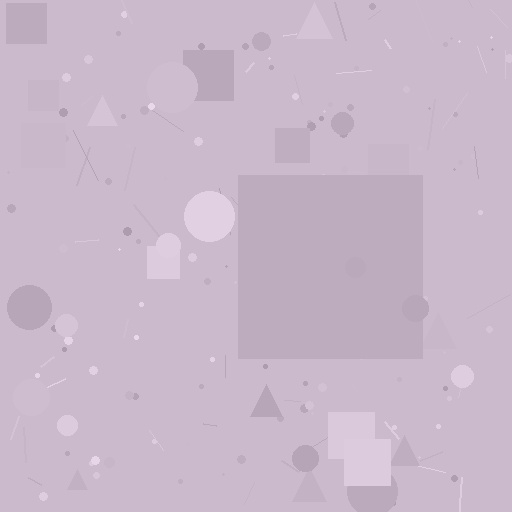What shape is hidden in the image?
A square is hidden in the image.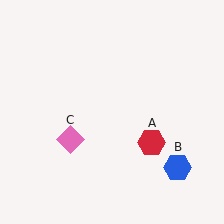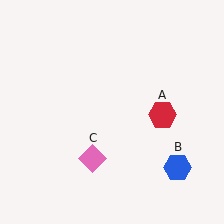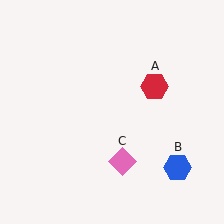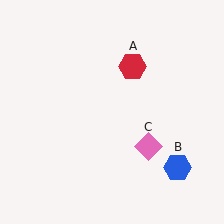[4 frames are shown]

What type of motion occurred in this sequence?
The red hexagon (object A), pink diamond (object C) rotated counterclockwise around the center of the scene.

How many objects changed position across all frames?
2 objects changed position: red hexagon (object A), pink diamond (object C).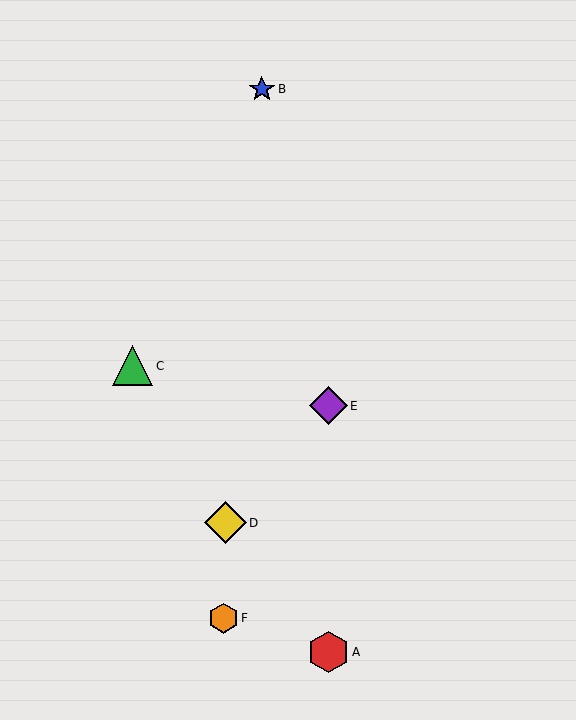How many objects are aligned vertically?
2 objects (A, E) are aligned vertically.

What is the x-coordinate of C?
Object C is at x≈133.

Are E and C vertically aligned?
No, E is at x≈328 and C is at x≈133.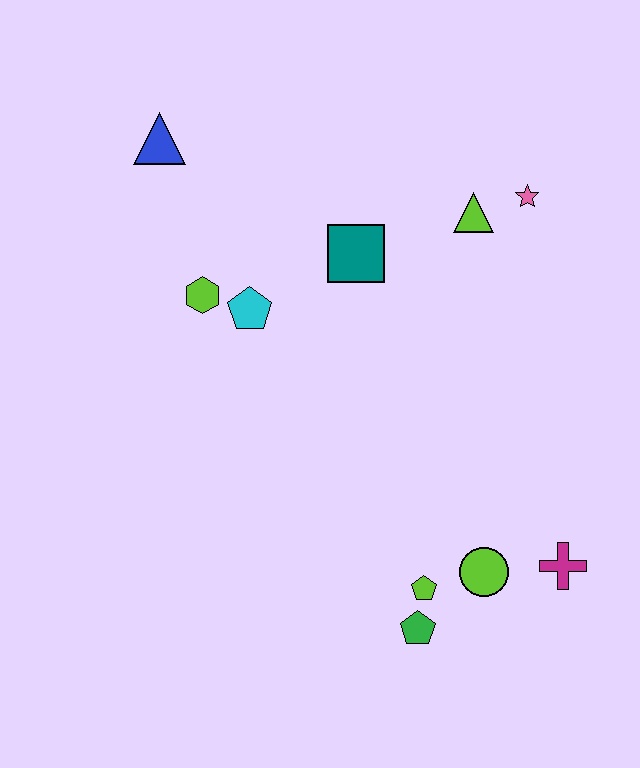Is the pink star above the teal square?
Yes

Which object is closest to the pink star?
The lime triangle is closest to the pink star.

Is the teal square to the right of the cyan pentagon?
Yes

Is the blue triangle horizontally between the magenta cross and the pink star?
No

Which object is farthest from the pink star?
The green pentagon is farthest from the pink star.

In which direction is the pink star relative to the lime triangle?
The pink star is to the right of the lime triangle.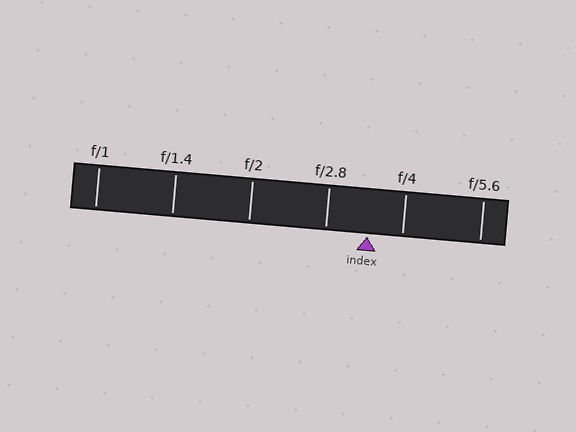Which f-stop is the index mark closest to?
The index mark is closest to f/4.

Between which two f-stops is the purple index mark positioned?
The index mark is between f/2.8 and f/4.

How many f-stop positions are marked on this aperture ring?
There are 6 f-stop positions marked.